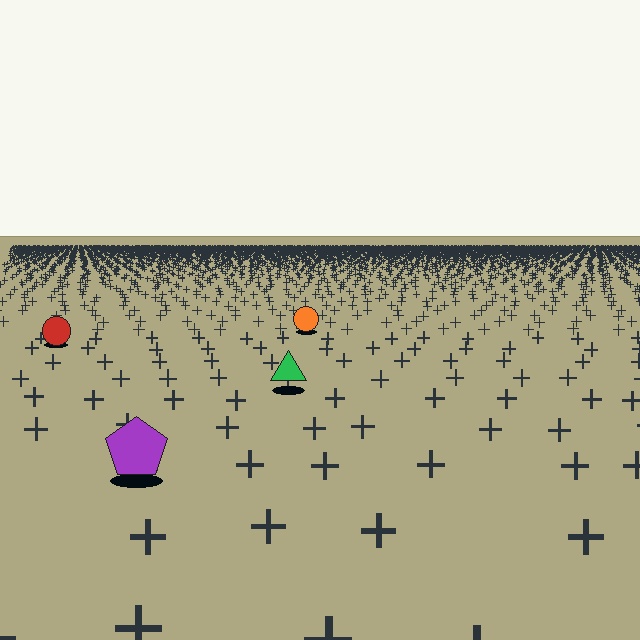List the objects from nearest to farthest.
From nearest to farthest: the purple pentagon, the green triangle, the red circle, the orange circle.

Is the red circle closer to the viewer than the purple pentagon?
No. The purple pentagon is closer — you can tell from the texture gradient: the ground texture is coarser near it.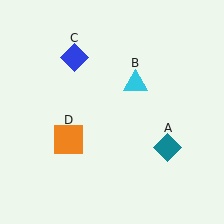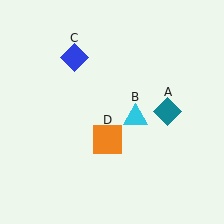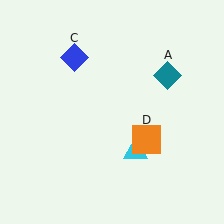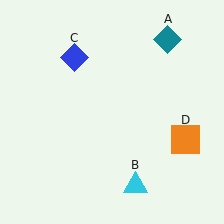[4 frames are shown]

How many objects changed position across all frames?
3 objects changed position: teal diamond (object A), cyan triangle (object B), orange square (object D).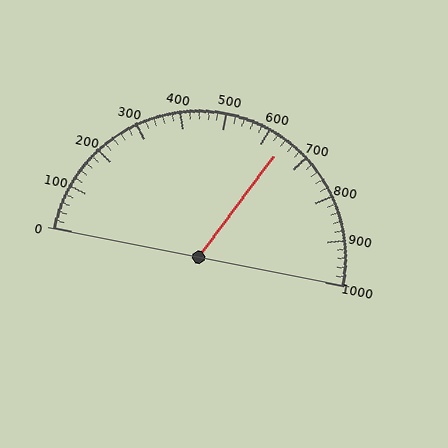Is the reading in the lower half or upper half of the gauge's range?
The reading is in the upper half of the range (0 to 1000).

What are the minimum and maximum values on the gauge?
The gauge ranges from 0 to 1000.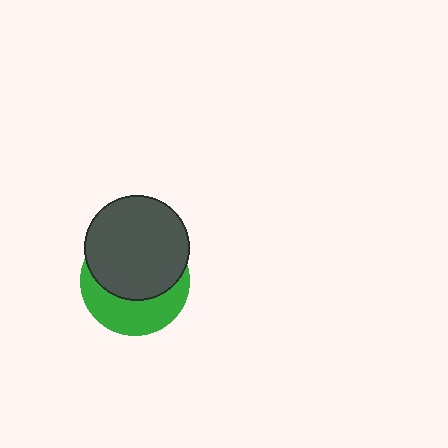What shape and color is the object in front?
The object in front is a dark gray circle.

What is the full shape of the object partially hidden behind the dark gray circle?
The partially hidden object is a green circle.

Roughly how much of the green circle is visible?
A small part of it is visible (roughly 41%).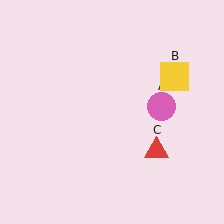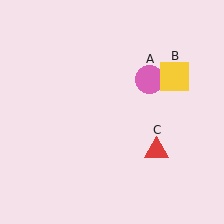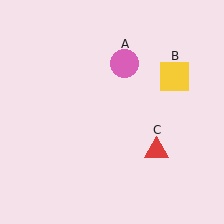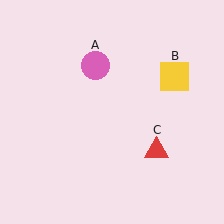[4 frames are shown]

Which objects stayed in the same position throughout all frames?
Yellow square (object B) and red triangle (object C) remained stationary.